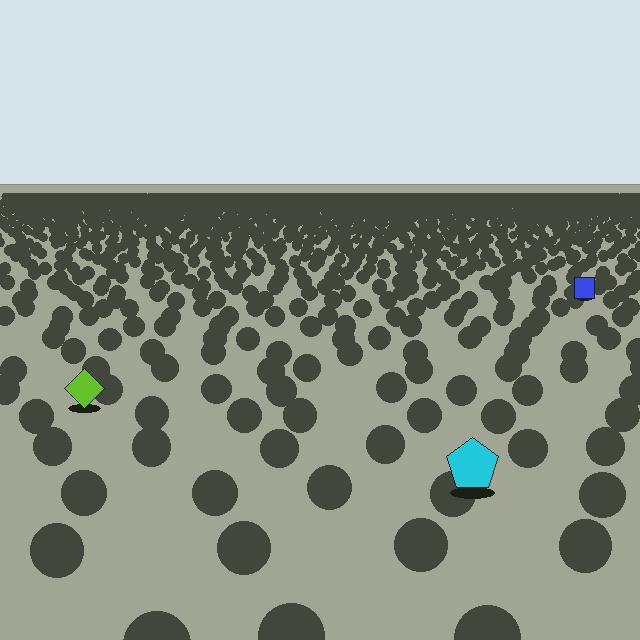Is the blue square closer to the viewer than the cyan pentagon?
No. The cyan pentagon is closer — you can tell from the texture gradient: the ground texture is coarser near it.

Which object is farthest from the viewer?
The blue square is farthest from the viewer. It appears smaller and the ground texture around it is denser.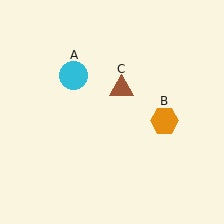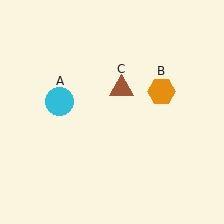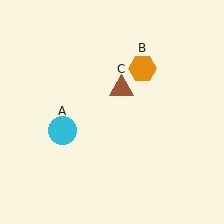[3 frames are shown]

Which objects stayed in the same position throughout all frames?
Brown triangle (object C) remained stationary.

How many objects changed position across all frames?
2 objects changed position: cyan circle (object A), orange hexagon (object B).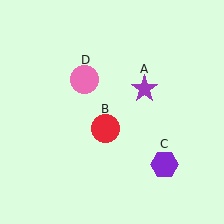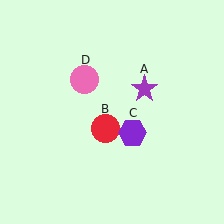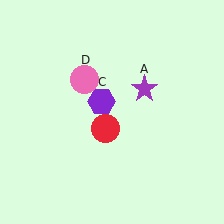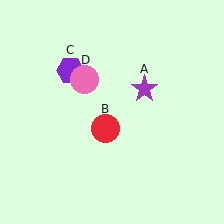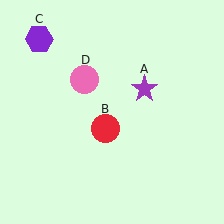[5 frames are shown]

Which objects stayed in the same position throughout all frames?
Purple star (object A) and red circle (object B) and pink circle (object D) remained stationary.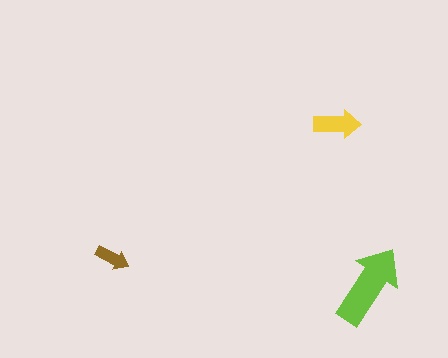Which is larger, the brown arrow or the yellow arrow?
The yellow one.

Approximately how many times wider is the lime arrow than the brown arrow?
About 2.5 times wider.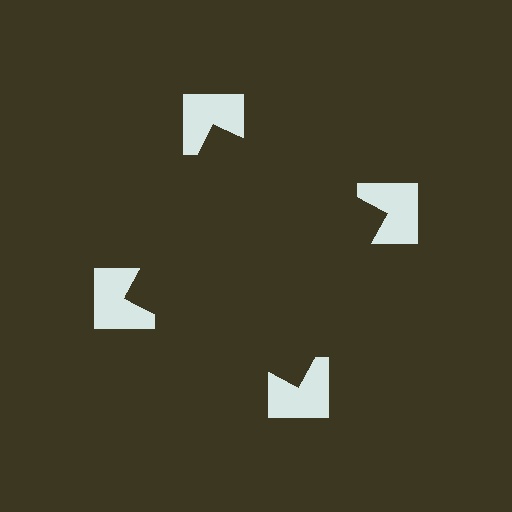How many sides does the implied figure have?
4 sides.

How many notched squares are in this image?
There are 4 — one at each vertex of the illusory square.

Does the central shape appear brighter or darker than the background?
It typically appears slightly darker than the background, even though no actual brightness change is drawn.